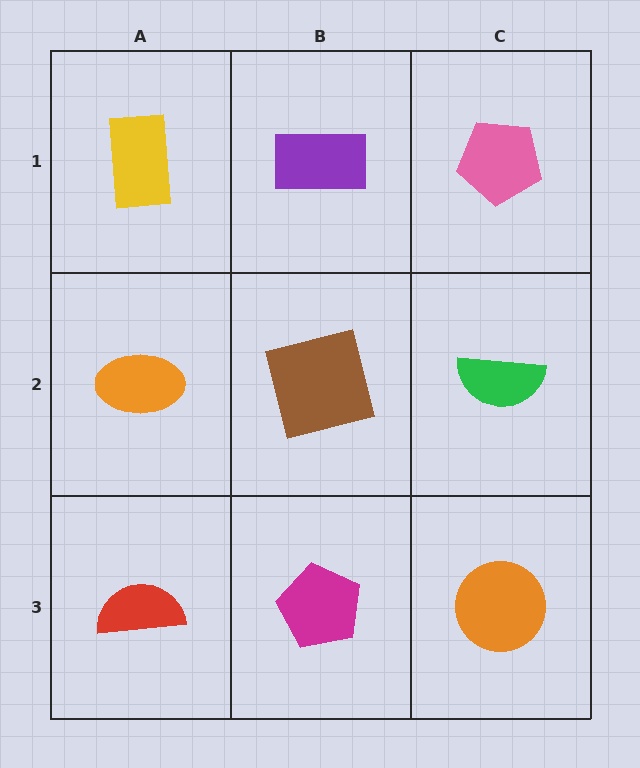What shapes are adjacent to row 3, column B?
A brown square (row 2, column B), a red semicircle (row 3, column A), an orange circle (row 3, column C).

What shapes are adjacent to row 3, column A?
An orange ellipse (row 2, column A), a magenta pentagon (row 3, column B).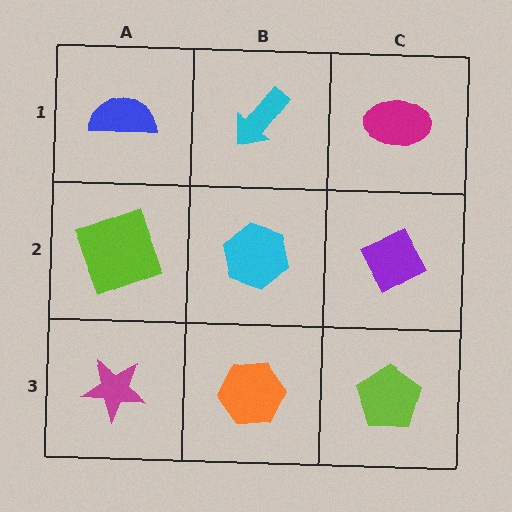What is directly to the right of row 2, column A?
A cyan hexagon.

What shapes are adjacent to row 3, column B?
A cyan hexagon (row 2, column B), a magenta star (row 3, column A), a lime pentagon (row 3, column C).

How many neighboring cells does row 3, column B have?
3.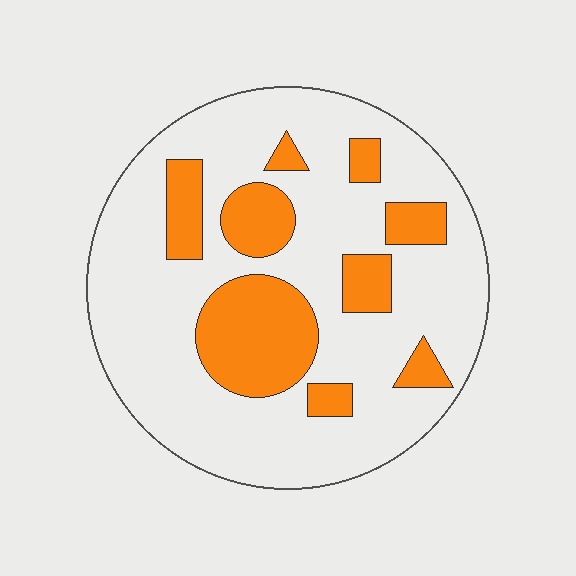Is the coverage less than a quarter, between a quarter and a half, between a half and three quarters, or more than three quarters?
Less than a quarter.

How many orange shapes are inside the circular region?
9.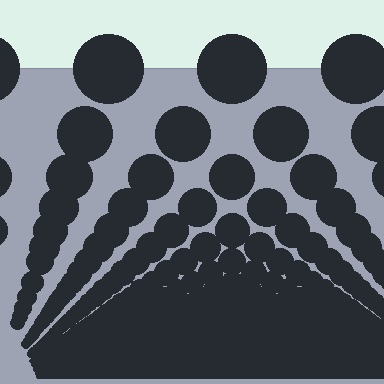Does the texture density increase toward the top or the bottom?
Density increases toward the bottom.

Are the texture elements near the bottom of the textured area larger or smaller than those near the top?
Smaller. The gradient is inverted — elements near the bottom are smaller and denser.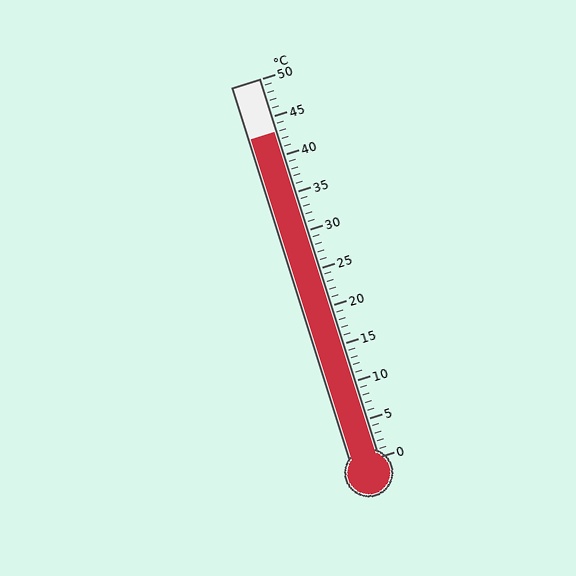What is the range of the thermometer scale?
The thermometer scale ranges from 0°C to 50°C.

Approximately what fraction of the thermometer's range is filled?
The thermometer is filled to approximately 85% of its range.